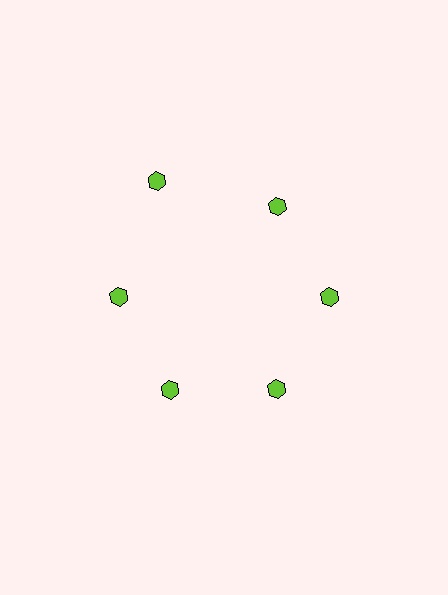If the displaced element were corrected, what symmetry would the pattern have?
It would have 6-fold rotational symmetry — the pattern would map onto itself every 60 degrees.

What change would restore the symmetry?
The symmetry would be restored by moving it inward, back onto the ring so that all 6 hexagons sit at equal angles and equal distance from the center.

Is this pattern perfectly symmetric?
No. The 6 lime hexagons are arranged in a ring, but one element near the 11 o'clock position is pushed outward from the center, breaking the 6-fold rotational symmetry.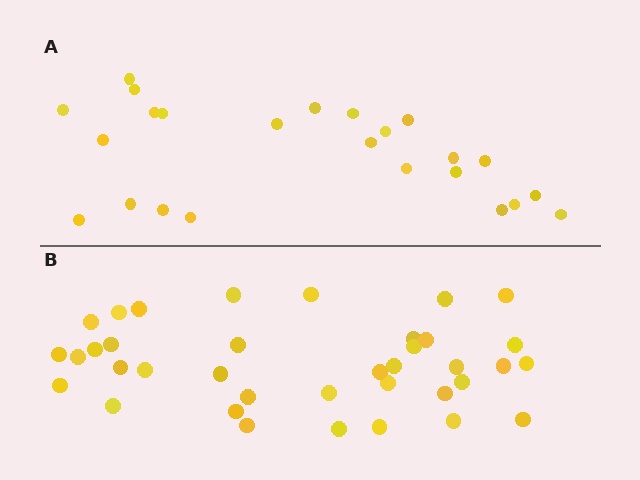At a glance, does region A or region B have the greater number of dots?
Region B (the bottom region) has more dots.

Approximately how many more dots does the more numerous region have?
Region B has approximately 15 more dots than region A.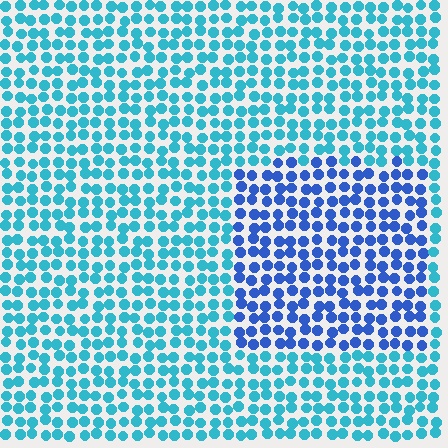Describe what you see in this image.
The image is filled with small cyan elements in a uniform arrangement. A rectangle-shaped region is visible where the elements are tinted to a slightly different hue, forming a subtle color boundary.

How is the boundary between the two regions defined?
The boundary is defined purely by a slight shift in hue (about 37 degrees). Spacing, size, and orientation are identical on both sides.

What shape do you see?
I see a rectangle.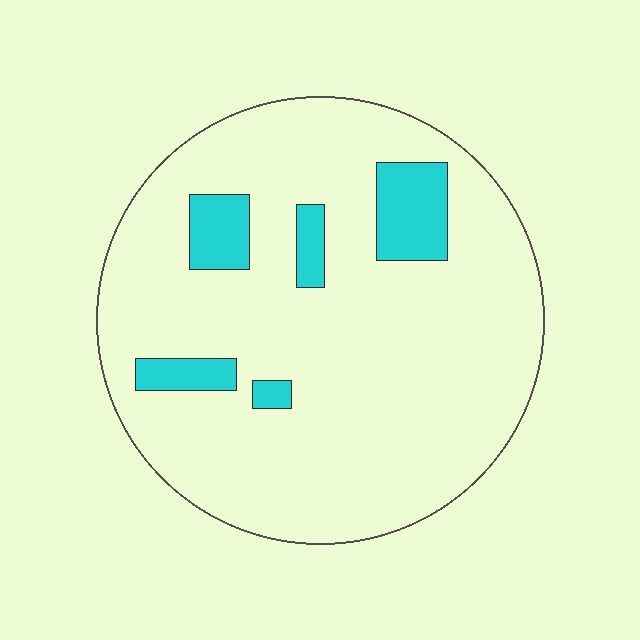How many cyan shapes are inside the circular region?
5.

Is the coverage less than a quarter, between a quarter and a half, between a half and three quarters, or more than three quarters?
Less than a quarter.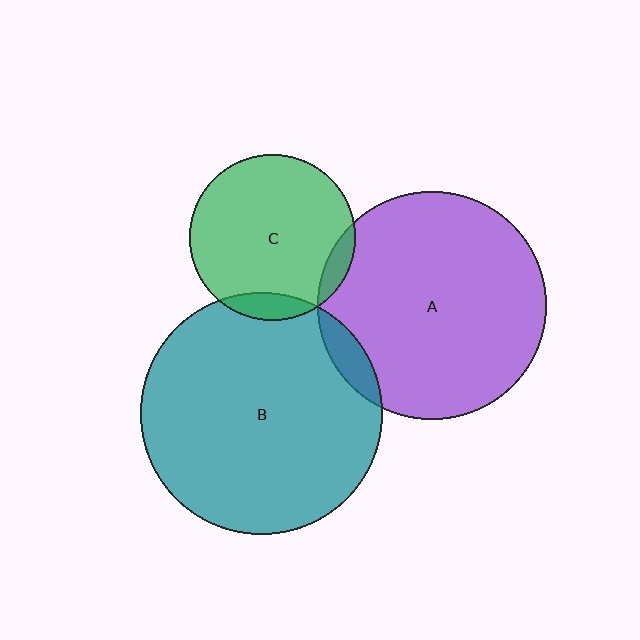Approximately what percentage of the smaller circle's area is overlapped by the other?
Approximately 5%.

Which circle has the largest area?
Circle B (teal).